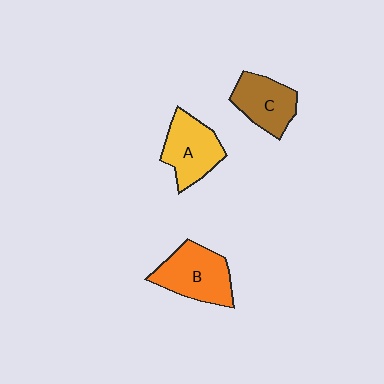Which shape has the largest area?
Shape B (orange).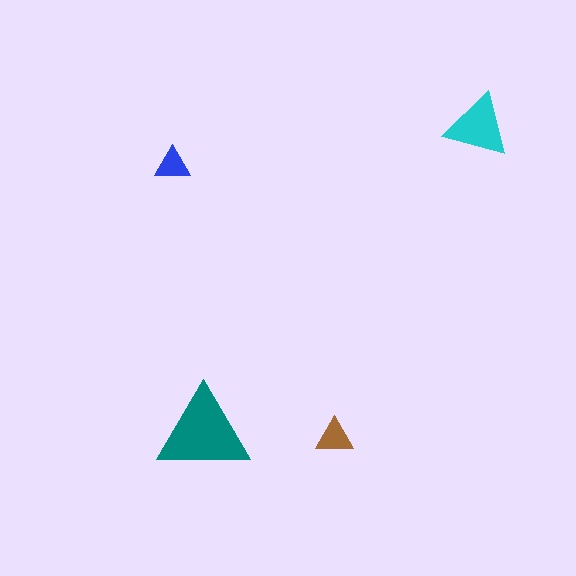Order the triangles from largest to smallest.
the teal one, the cyan one, the brown one, the blue one.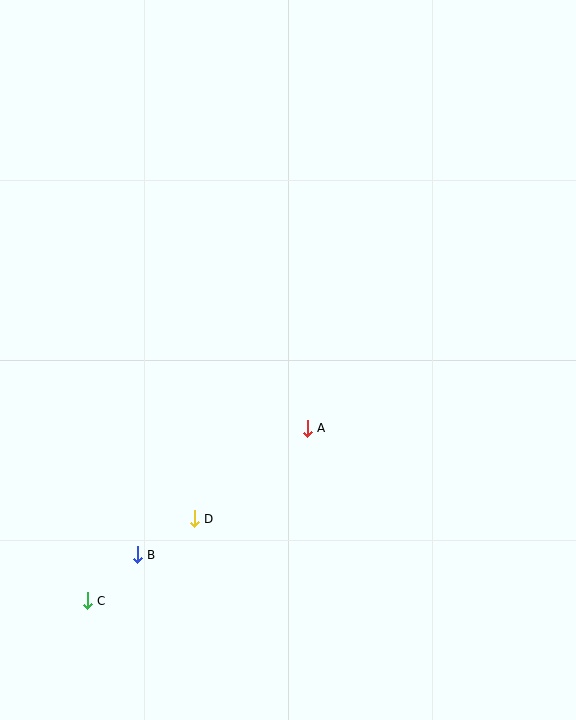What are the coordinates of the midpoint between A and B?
The midpoint between A and B is at (222, 492).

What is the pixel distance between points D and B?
The distance between D and B is 67 pixels.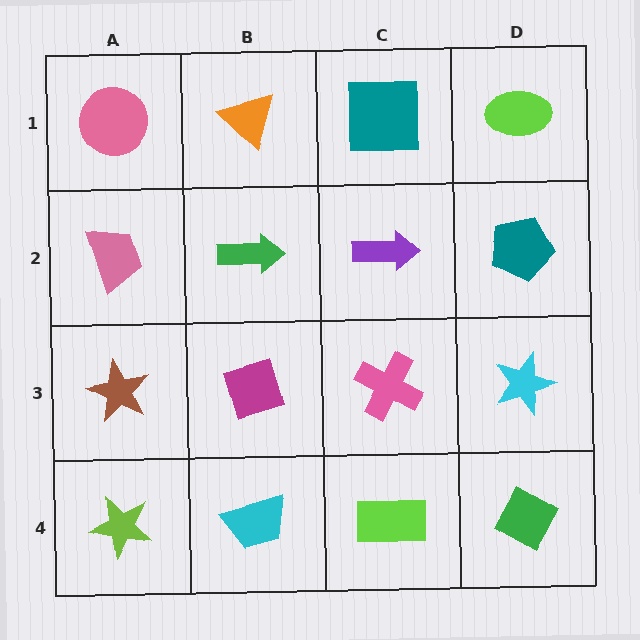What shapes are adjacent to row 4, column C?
A pink cross (row 3, column C), a cyan trapezoid (row 4, column B), a green diamond (row 4, column D).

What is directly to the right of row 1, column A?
An orange triangle.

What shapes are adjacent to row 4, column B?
A magenta diamond (row 3, column B), a lime star (row 4, column A), a lime rectangle (row 4, column C).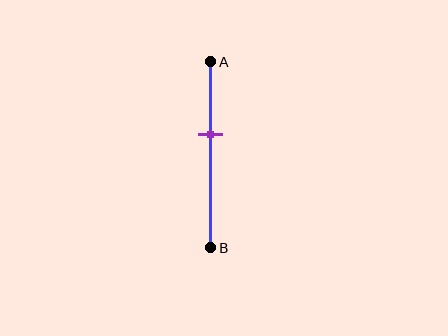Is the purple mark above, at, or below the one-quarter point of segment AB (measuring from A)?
The purple mark is below the one-quarter point of segment AB.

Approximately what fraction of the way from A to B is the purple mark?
The purple mark is approximately 40% of the way from A to B.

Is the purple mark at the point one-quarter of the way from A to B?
No, the mark is at about 40% from A, not at the 25% one-quarter point.